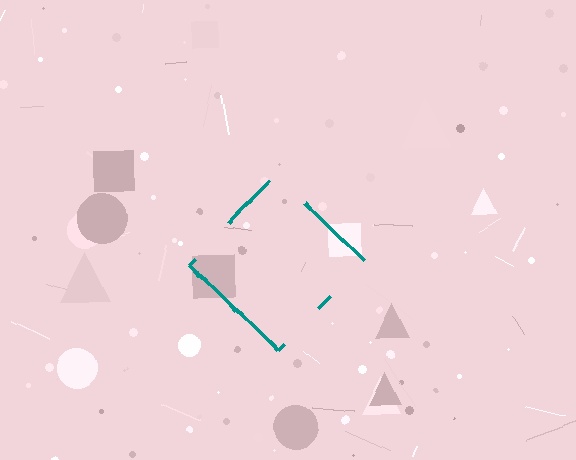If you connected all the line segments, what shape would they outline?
They would outline a diamond.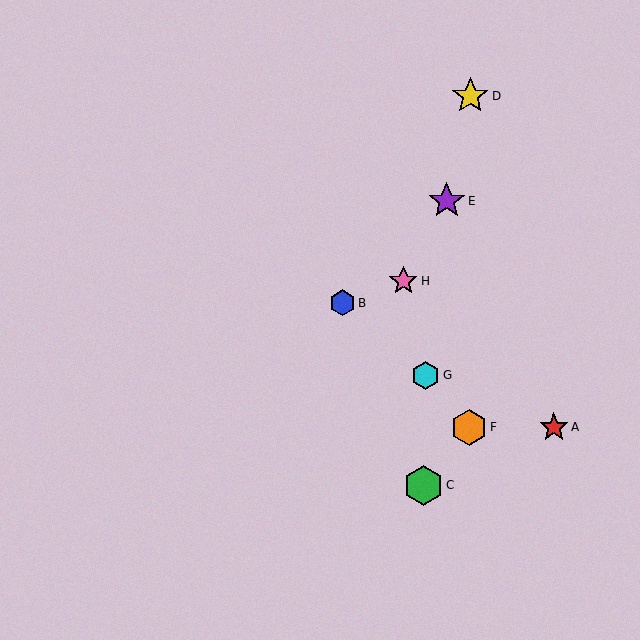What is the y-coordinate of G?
Object G is at y≈375.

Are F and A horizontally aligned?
Yes, both are at y≈427.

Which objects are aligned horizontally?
Objects A, F are aligned horizontally.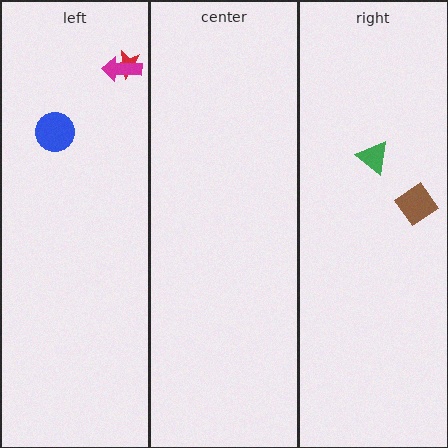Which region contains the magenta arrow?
The left region.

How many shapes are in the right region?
2.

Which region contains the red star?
The left region.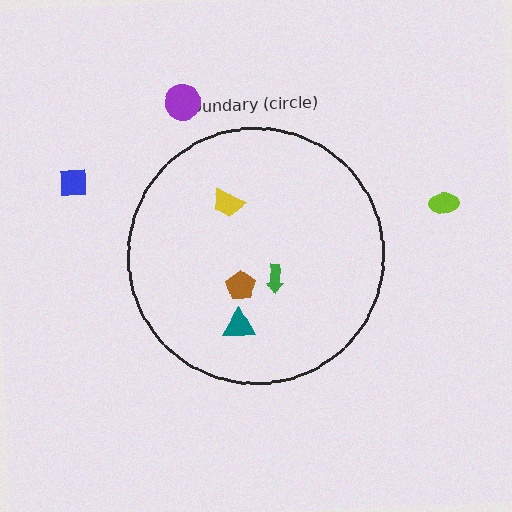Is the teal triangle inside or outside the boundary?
Inside.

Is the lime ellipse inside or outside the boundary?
Outside.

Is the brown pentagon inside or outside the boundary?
Inside.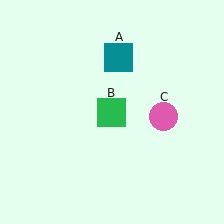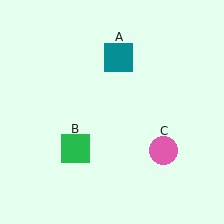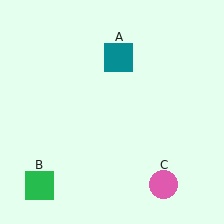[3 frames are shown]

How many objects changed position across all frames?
2 objects changed position: green square (object B), pink circle (object C).